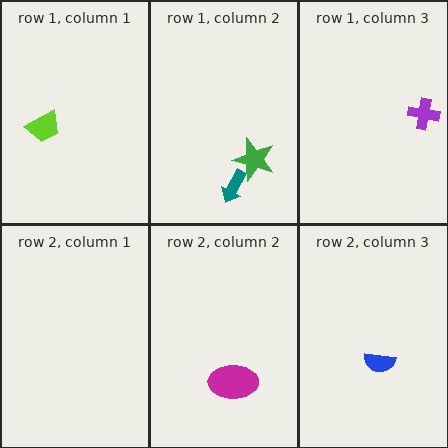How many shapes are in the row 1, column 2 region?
2.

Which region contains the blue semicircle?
The row 2, column 3 region.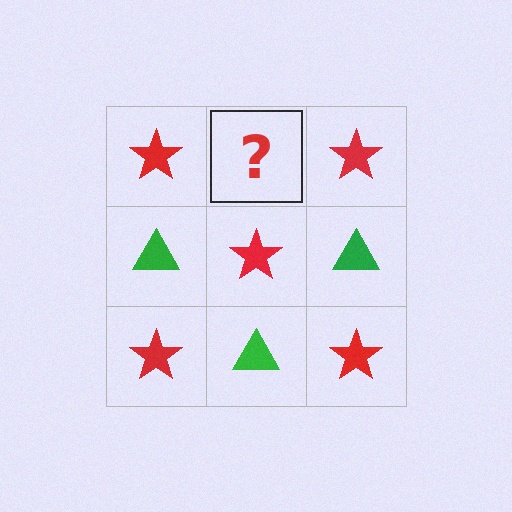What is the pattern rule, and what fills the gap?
The rule is that it alternates red star and green triangle in a checkerboard pattern. The gap should be filled with a green triangle.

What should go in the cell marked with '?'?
The missing cell should contain a green triangle.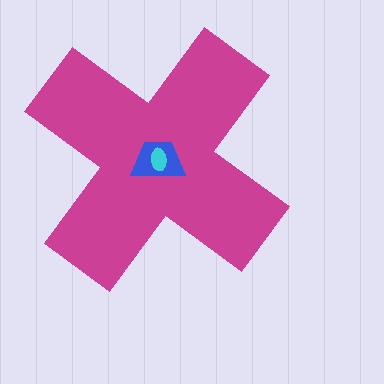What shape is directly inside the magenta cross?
The blue trapezoid.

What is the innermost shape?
The cyan ellipse.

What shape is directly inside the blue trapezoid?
The cyan ellipse.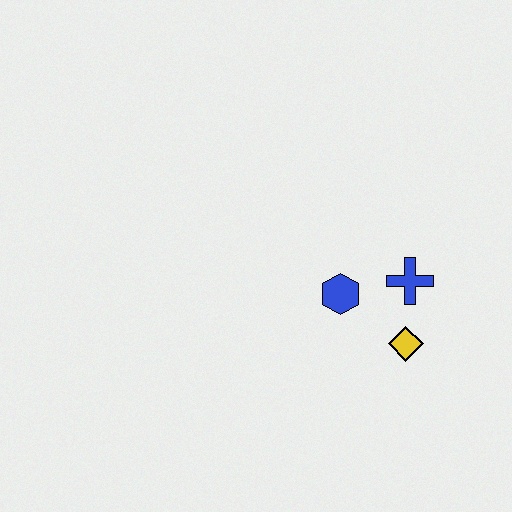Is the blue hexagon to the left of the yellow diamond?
Yes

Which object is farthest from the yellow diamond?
The blue hexagon is farthest from the yellow diamond.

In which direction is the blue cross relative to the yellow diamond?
The blue cross is above the yellow diamond.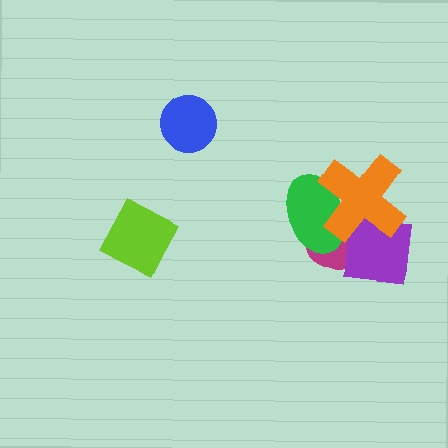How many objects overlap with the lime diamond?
0 objects overlap with the lime diamond.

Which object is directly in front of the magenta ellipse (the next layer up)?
The green ellipse is directly in front of the magenta ellipse.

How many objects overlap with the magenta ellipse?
3 objects overlap with the magenta ellipse.